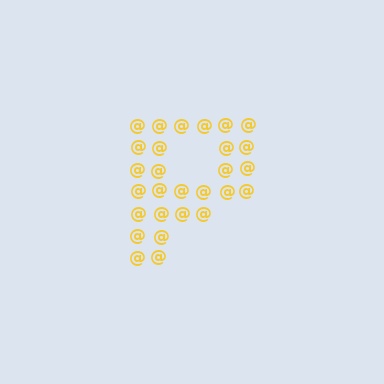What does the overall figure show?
The overall figure shows the letter P.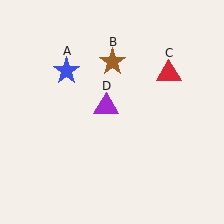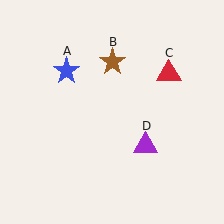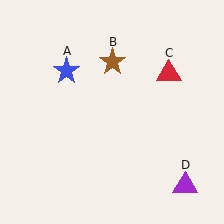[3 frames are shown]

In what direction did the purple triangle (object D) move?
The purple triangle (object D) moved down and to the right.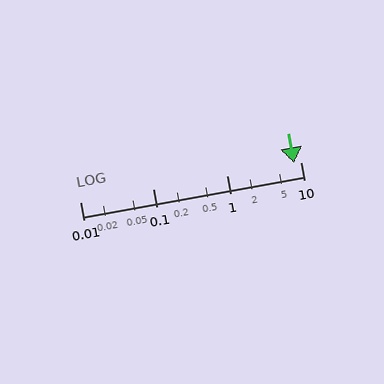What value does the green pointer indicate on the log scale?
The pointer indicates approximately 8.3.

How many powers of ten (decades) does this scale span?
The scale spans 3 decades, from 0.01 to 10.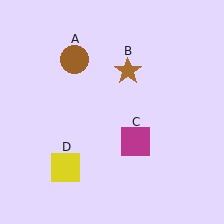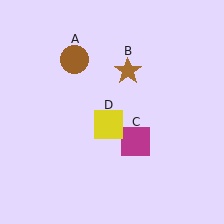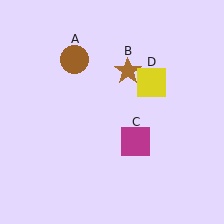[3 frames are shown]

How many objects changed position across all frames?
1 object changed position: yellow square (object D).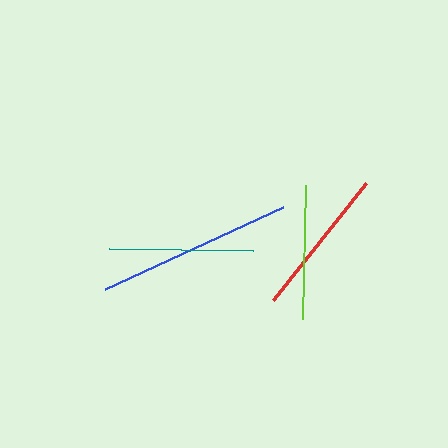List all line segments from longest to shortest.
From longest to shortest: blue, red, teal, lime.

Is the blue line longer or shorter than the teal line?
The blue line is longer than the teal line.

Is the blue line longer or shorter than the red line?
The blue line is longer than the red line.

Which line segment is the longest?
The blue line is the longest at approximately 196 pixels.